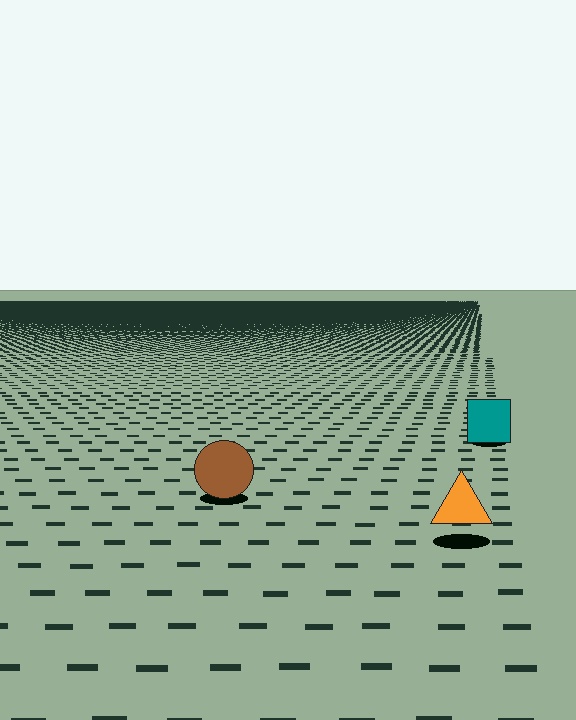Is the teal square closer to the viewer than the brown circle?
No. The brown circle is closer — you can tell from the texture gradient: the ground texture is coarser near it.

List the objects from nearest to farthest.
From nearest to farthest: the orange triangle, the brown circle, the teal square.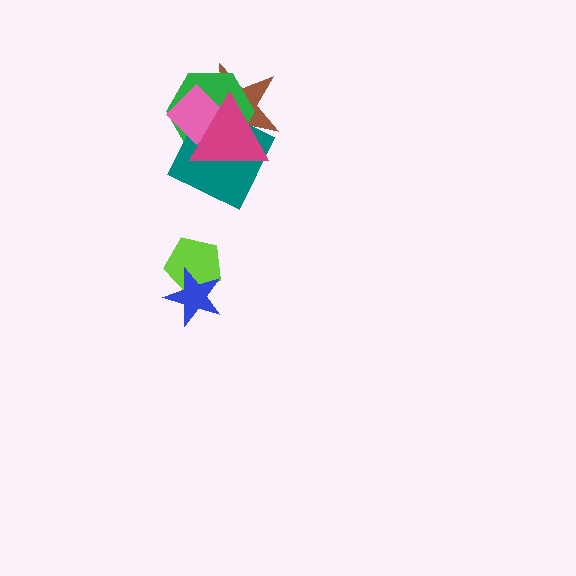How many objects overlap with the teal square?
4 objects overlap with the teal square.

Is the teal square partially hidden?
Yes, it is partially covered by another shape.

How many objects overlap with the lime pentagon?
1 object overlaps with the lime pentagon.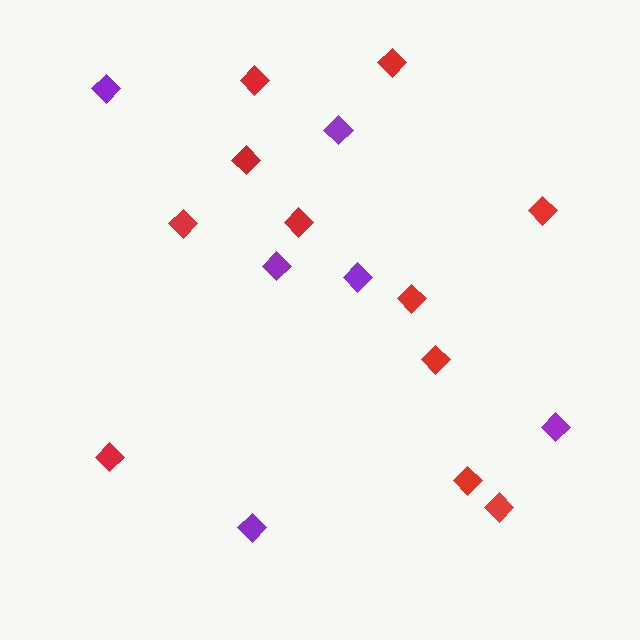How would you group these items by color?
There are 2 groups: one group of purple diamonds (6) and one group of red diamonds (11).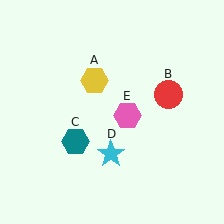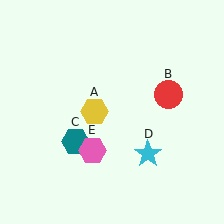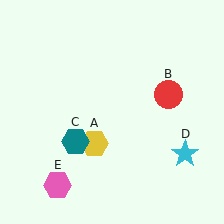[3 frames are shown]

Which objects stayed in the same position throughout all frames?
Red circle (object B) and teal hexagon (object C) remained stationary.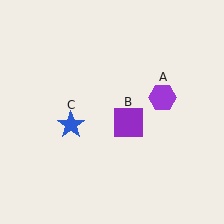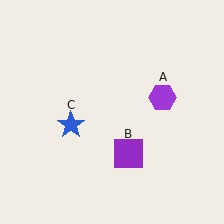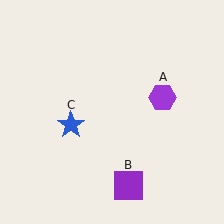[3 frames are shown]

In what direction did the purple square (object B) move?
The purple square (object B) moved down.